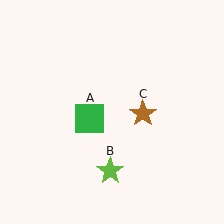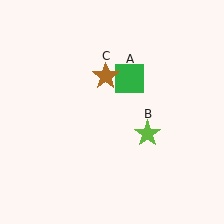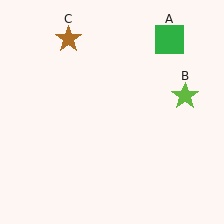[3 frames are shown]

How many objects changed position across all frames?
3 objects changed position: green square (object A), lime star (object B), brown star (object C).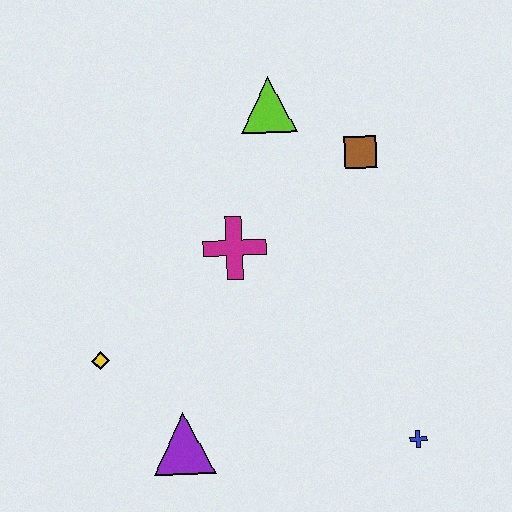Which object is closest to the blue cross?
The purple triangle is closest to the blue cross.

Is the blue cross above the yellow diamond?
No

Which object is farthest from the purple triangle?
The lime triangle is farthest from the purple triangle.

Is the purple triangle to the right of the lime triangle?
No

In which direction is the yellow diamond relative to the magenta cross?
The yellow diamond is to the left of the magenta cross.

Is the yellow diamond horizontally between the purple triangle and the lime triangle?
No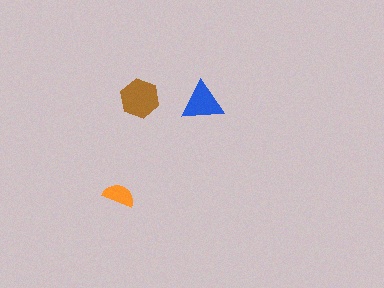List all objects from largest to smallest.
The brown hexagon, the blue triangle, the orange semicircle.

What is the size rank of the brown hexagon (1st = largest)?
1st.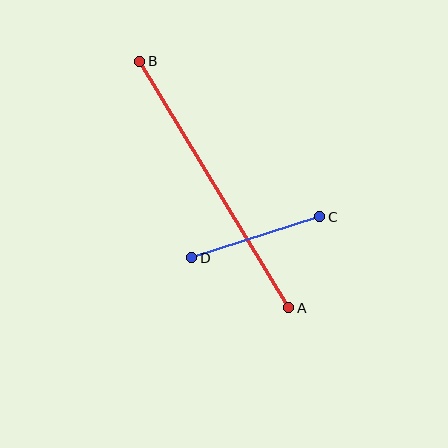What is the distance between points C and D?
The distance is approximately 134 pixels.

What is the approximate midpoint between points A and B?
The midpoint is at approximately (214, 184) pixels.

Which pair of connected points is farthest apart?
Points A and B are farthest apart.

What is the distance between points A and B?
The distance is approximately 288 pixels.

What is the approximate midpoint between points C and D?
The midpoint is at approximately (256, 237) pixels.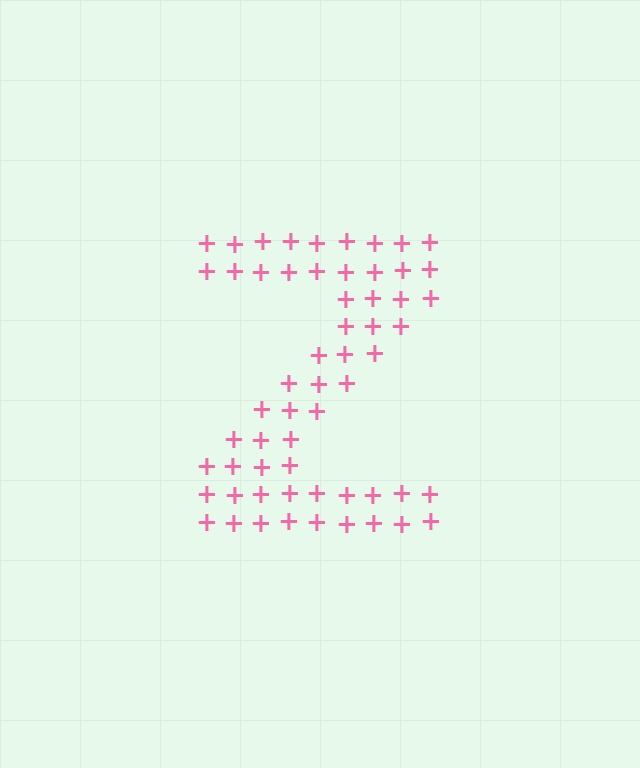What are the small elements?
The small elements are plus signs.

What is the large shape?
The large shape is the letter Z.